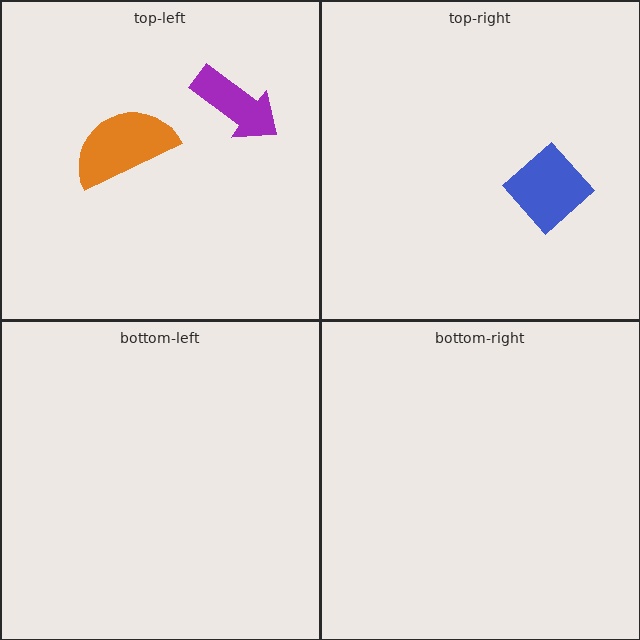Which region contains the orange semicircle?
The top-left region.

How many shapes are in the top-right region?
1.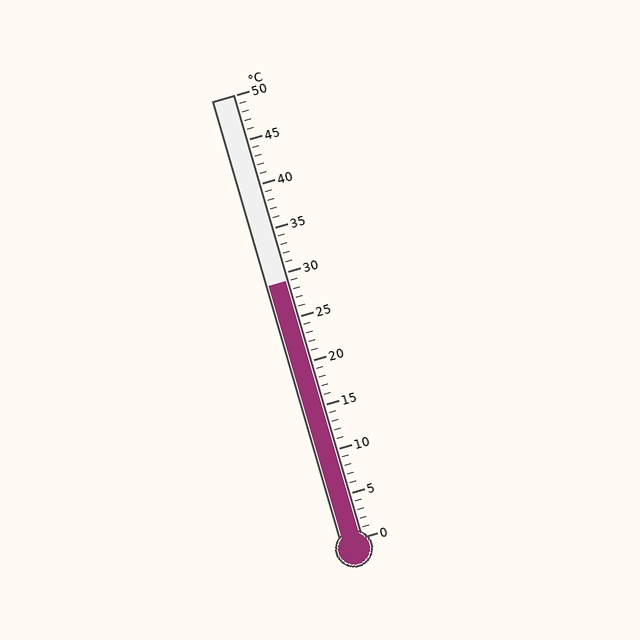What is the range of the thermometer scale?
The thermometer scale ranges from 0°C to 50°C.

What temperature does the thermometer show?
The thermometer shows approximately 29°C.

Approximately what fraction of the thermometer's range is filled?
The thermometer is filled to approximately 60% of its range.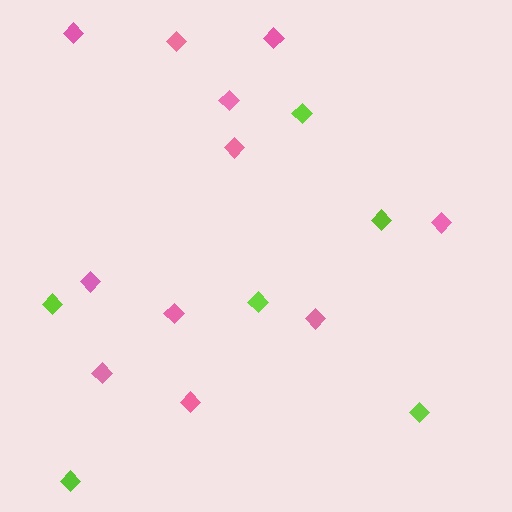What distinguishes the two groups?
There are 2 groups: one group of lime diamonds (6) and one group of pink diamonds (11).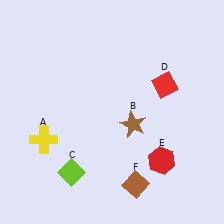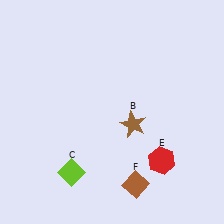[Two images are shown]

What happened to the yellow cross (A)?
The yellow cross (A) was removed in Image 2. It was in the bottom-left area of Image 1.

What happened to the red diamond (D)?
The red diamond (D) was removed in Image 2. It was in the top-right area of Image 1.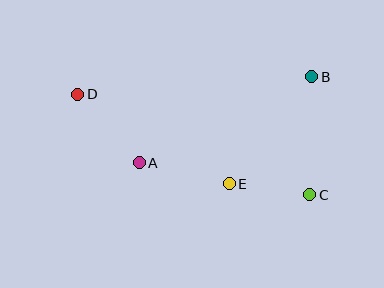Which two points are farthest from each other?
Points C and D are farthest from each other.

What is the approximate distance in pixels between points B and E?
The distance between B and E is approximately 135 pixels.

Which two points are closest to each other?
Points C and E are closest to each other.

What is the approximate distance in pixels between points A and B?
The distance between A and B is approximately 193 pixels.